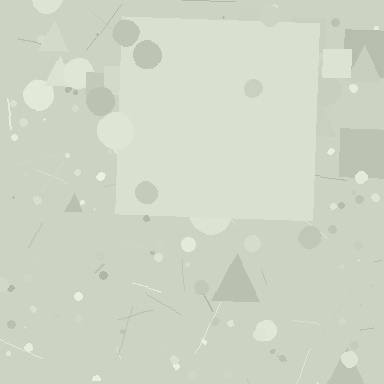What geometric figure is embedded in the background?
A square is embedded in the background.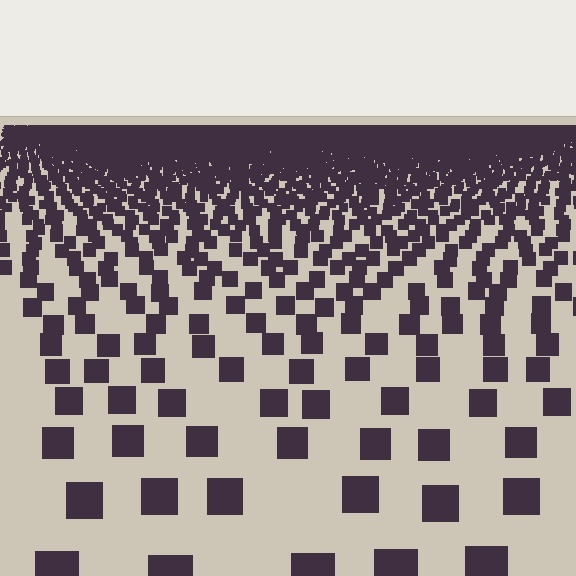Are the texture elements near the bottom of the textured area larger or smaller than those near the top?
Larger. Near the bottom, elements are closer to the viewer and appear at a bigger on-screen size.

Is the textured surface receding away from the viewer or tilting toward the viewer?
The surface is receding away from the viewer. Texture elements get smaller and denser toward the top.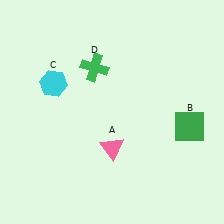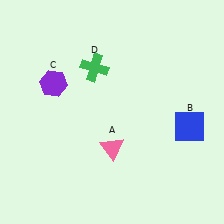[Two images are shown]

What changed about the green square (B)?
In Image 1, B is green. In Image 2, it changed to blue.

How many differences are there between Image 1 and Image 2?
There are 2 differences between the two images.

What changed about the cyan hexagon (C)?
In Image 1, C is cyan. In Image 2, it changed to purple.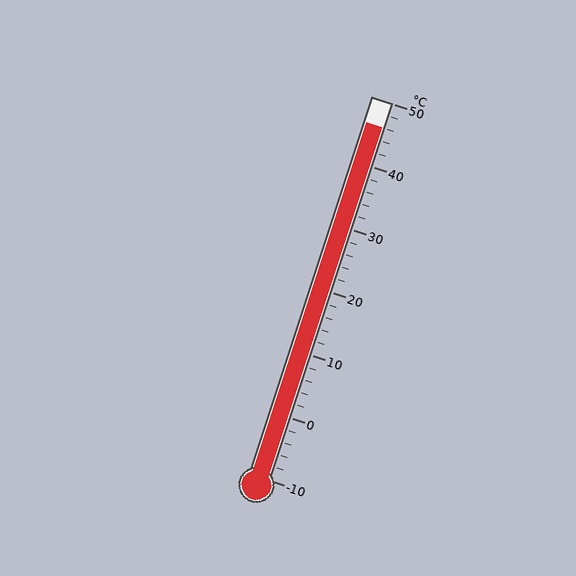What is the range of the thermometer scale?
The thermometer scale ranges from -10°C to 50°C.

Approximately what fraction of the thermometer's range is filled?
The thermometer is filled to approximately 95% of its range.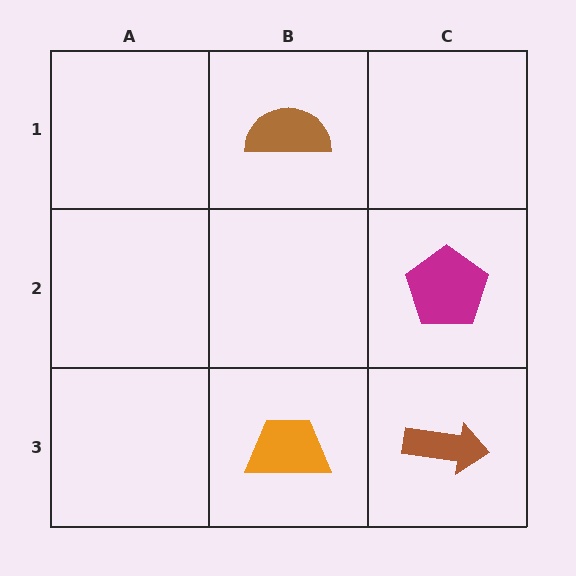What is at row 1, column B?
A brown semicircle.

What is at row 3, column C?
A brown arrow.